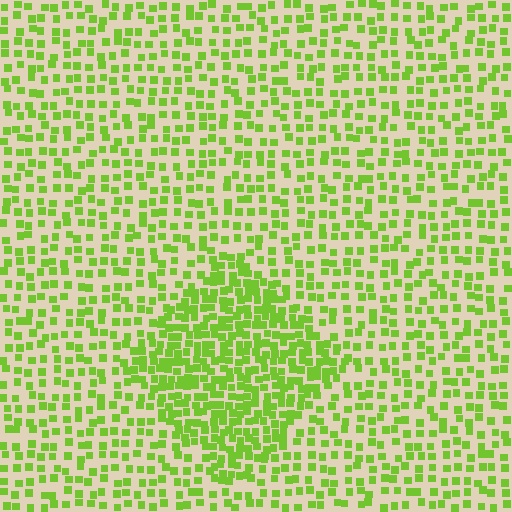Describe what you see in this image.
The image contains small lime elements arranged at two different densities. A diamond-shaped region is visible where the elements are more densely packed than the surrounding area.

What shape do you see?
I see a diamond.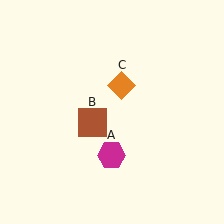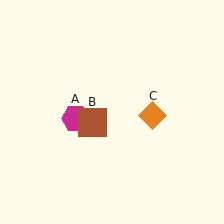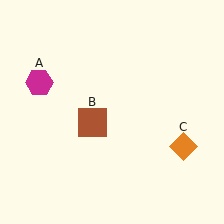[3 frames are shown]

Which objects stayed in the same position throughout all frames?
Brown square (object B) remained stationary.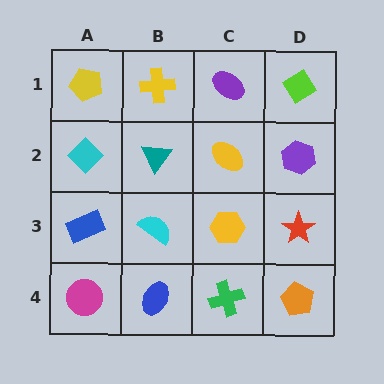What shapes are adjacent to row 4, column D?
A red star (row 3, column D), a green cross (row 4, column C).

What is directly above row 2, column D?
A lime diamond.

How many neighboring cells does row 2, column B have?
4.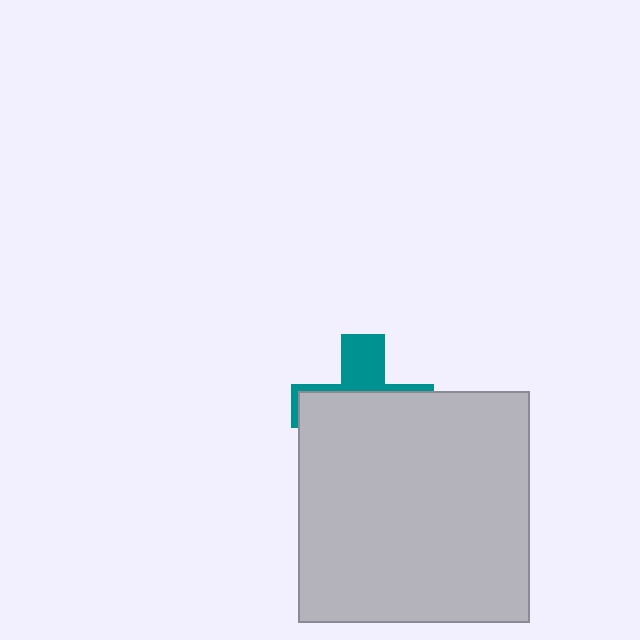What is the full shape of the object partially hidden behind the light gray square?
The partially hidden object is a teal cross.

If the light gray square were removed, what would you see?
You would see the complete teal cross.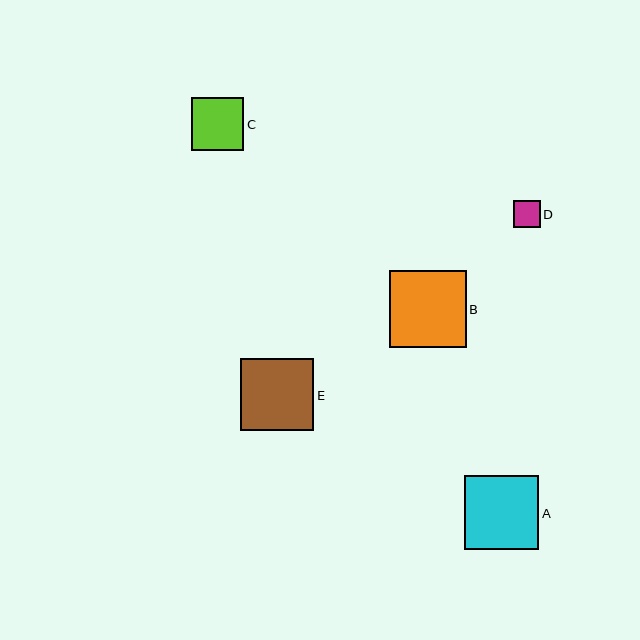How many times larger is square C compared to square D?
Square C is approximately 2.0 times the size of square D.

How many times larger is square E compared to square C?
Square E is approximately 1.4 times the size of square C.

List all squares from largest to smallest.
From largest to smallest: B, A, E, C, D.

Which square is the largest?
Square B is the largest with a size of approximately 77 pixels.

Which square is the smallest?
Square D is the smallest with a size of approximately 27 pixels.